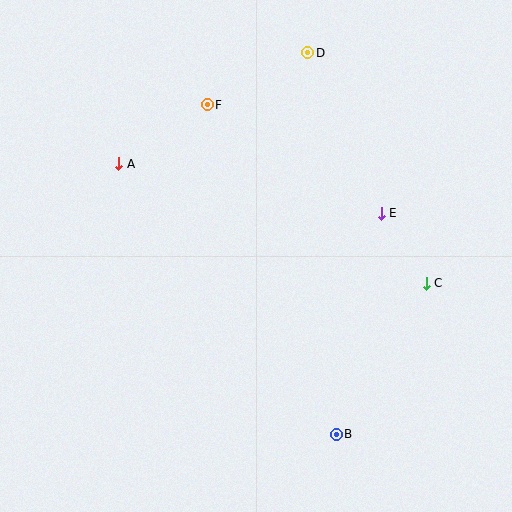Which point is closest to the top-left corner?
Point A is closest to the top-left corner.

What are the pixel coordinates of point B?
Point B is at (336, 434).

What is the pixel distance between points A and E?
The distance between A and E is 268 pixels.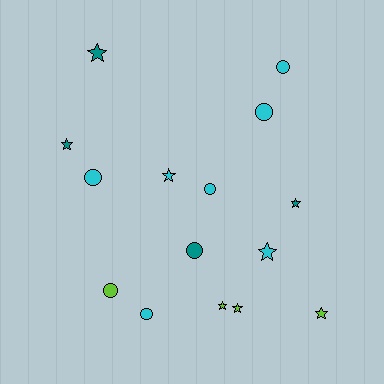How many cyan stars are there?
There are 2 cyan stars.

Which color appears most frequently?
Cyan, with 7 objects.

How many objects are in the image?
There are 15 objects.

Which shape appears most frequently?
Star, with 8 objects.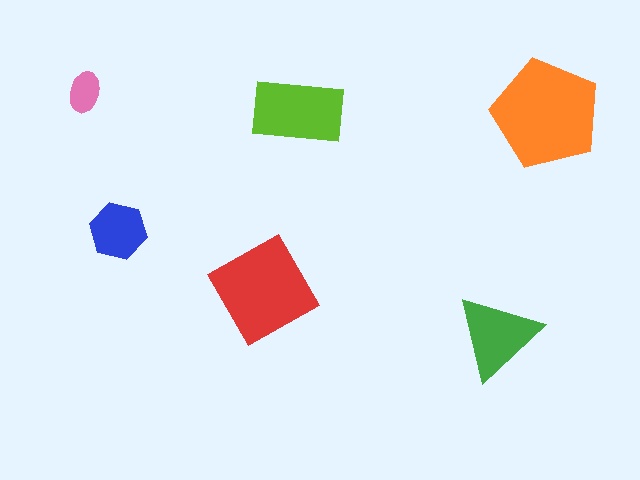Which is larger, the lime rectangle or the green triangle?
The lime rectangle.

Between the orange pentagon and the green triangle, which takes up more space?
The orange pentagon.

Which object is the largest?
The orange pentagon.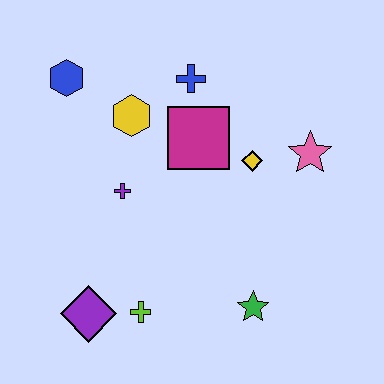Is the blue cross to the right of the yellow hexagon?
Yes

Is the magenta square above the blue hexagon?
No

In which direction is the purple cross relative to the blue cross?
The purple cross is below the blue cross.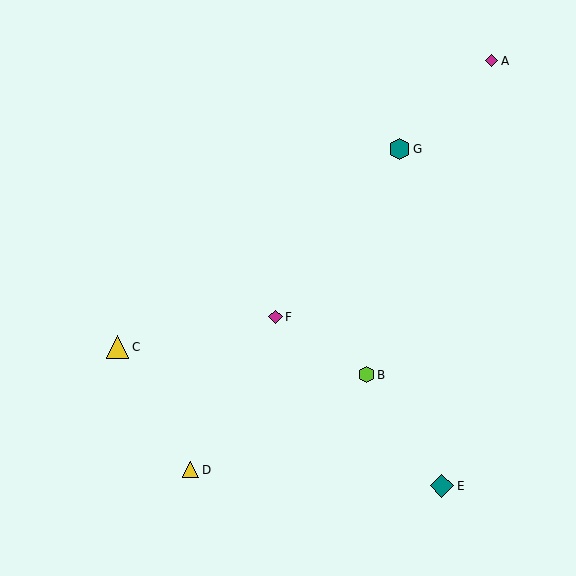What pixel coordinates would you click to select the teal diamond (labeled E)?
Click at (442, 486) to select the teal diamond E.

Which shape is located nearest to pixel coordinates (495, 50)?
The magenta diamond (labeled A) at (492, 61) is nearest to that location.